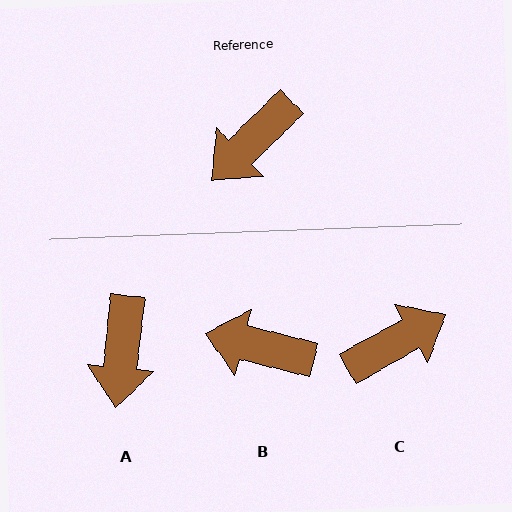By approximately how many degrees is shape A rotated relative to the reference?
Approximately 40 degrees counter-clockwise.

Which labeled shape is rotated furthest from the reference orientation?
C, about 165 degrees away.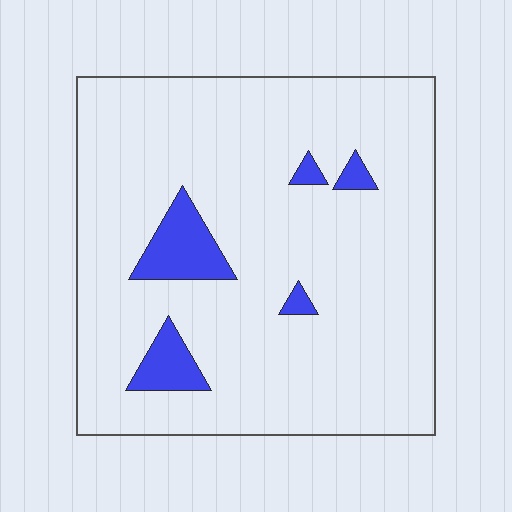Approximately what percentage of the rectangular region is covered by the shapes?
Approximately 10%.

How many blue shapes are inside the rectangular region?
5.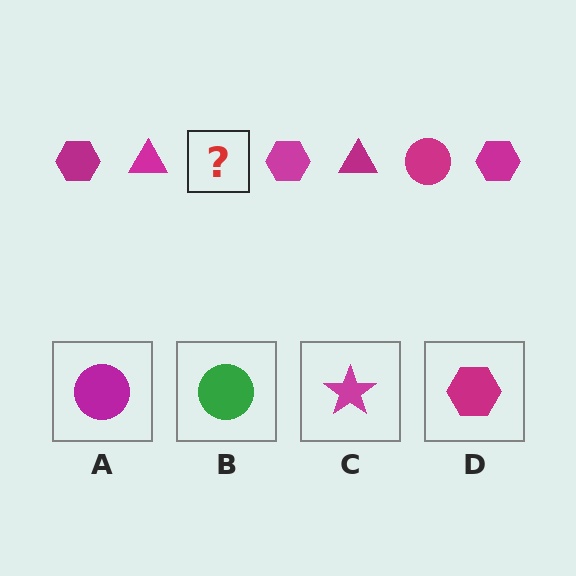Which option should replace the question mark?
Option A.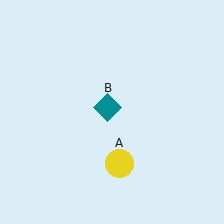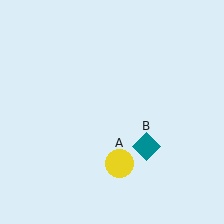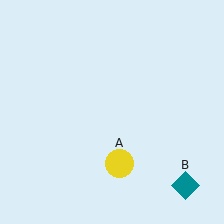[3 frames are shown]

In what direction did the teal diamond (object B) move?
The teal diamond (object B) moved down and to the right.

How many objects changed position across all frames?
1 object changed position: teal diamond (object B).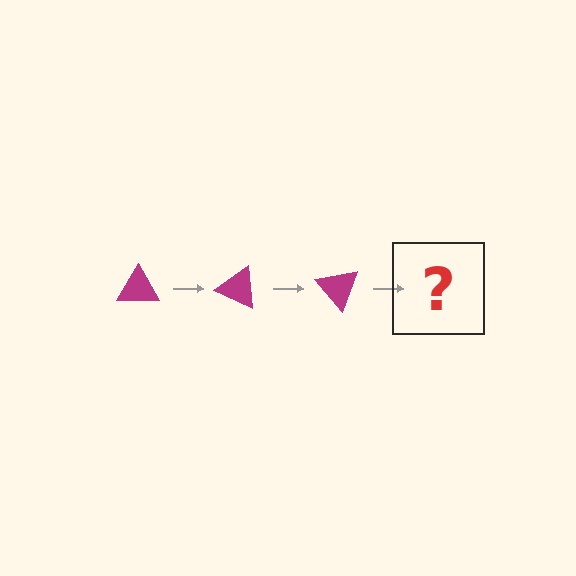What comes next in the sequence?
The next element should be a magenta triangle rotated 75 degrees.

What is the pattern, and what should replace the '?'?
The pattern is that the triangle rotates 25 degrees each step. The '?' should be a magenta triangle rotated 75 degrees.